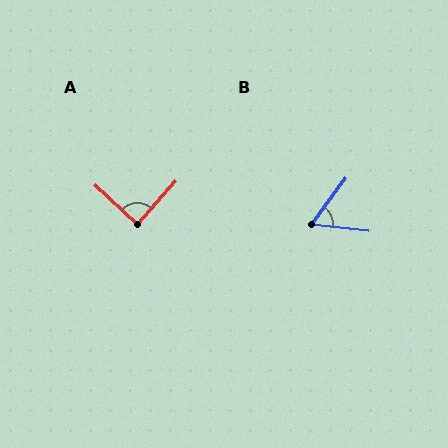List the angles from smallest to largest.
B (59°), A (89°).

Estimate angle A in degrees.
Approximately 89 degrees.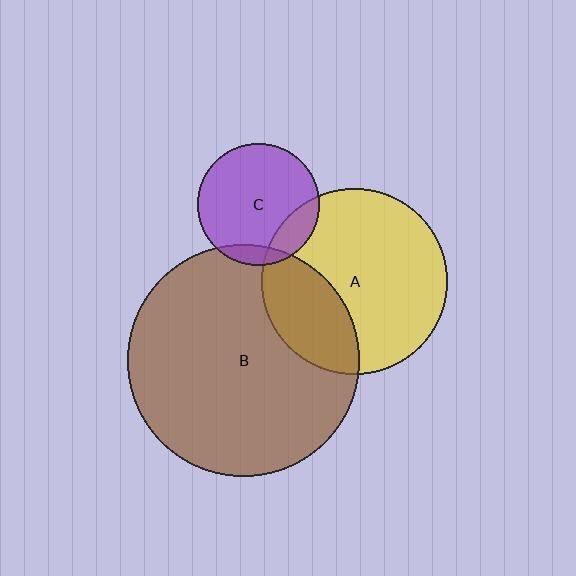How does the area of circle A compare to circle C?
Approximately 2.3 times.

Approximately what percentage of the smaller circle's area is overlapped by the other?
Approximately 15%.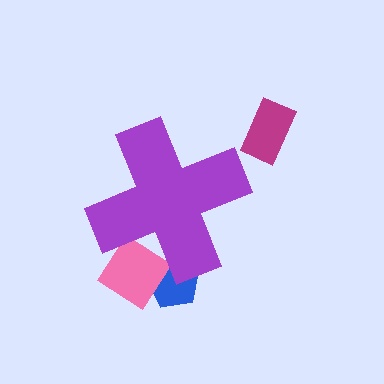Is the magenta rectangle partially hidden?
No, the magenta rectangle is fully visible.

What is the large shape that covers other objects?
A purple cross.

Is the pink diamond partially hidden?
Yes, the pink diamond is partially hidden behind the purple cross.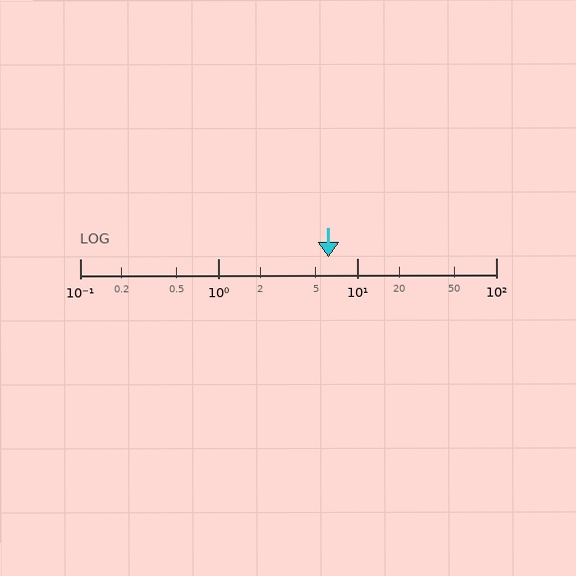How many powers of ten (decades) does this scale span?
The scale spans 3 decades, from 0.1 to 100.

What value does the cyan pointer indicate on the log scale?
The pointer indicates approximately 6.2.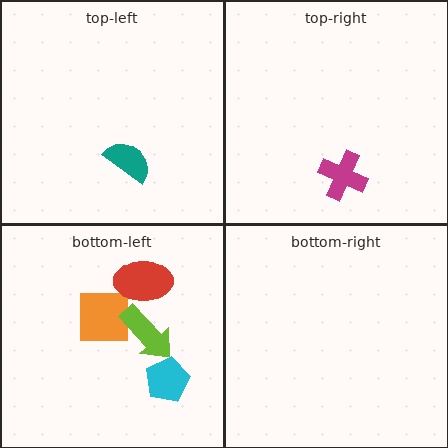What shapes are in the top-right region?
The magenta cross.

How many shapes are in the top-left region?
1.